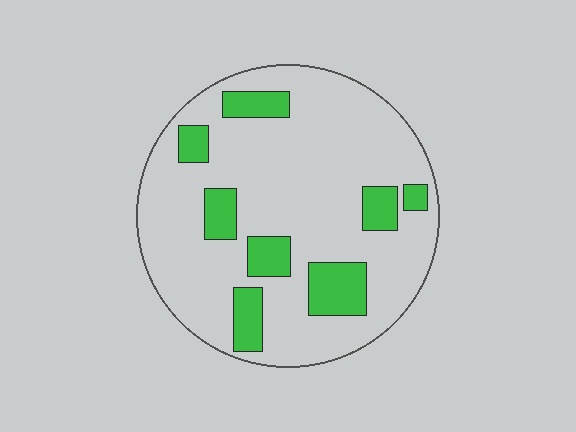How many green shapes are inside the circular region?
8.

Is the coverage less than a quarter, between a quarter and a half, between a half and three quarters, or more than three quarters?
Less than a quarter.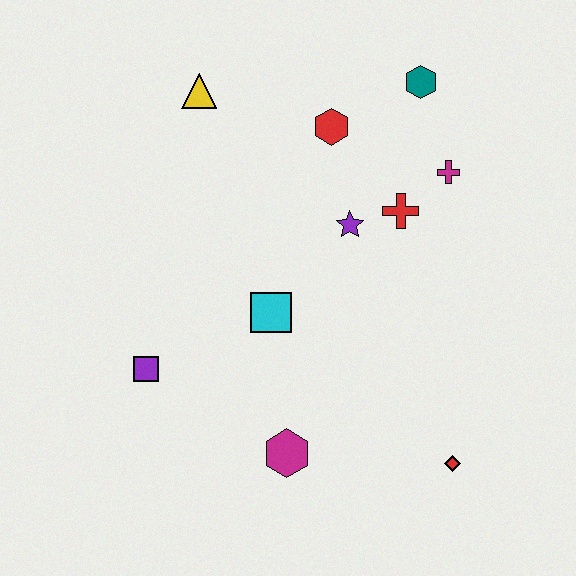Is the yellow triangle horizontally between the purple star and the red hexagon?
No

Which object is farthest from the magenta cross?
The purple square is farthest from the magenta cross.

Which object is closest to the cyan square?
The purple star is closest to the cyan square.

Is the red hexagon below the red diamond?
No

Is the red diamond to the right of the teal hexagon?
Yes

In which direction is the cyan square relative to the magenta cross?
The cyan square is to the left of the magenta cross.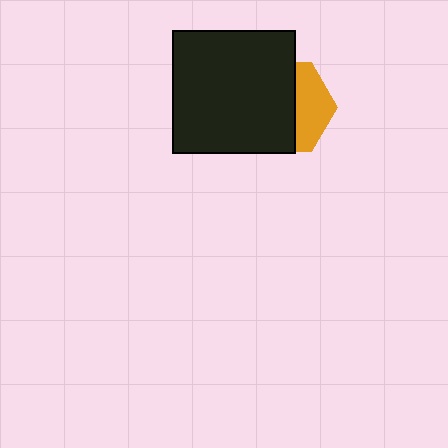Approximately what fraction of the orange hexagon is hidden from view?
Roughly 62% of the orange hexagon is hidden behind the black square.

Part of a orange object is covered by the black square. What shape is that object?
It is a hexagon.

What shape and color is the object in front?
The object in front is a black square.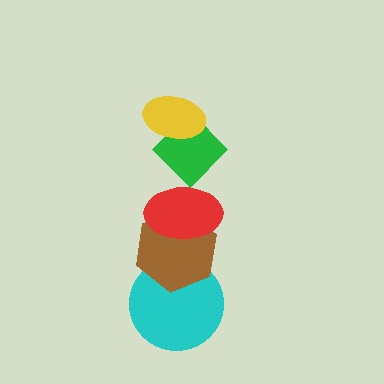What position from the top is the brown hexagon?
The brown hexagon is 4th from the top.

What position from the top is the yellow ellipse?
The yellow ellipse is 1st from the top.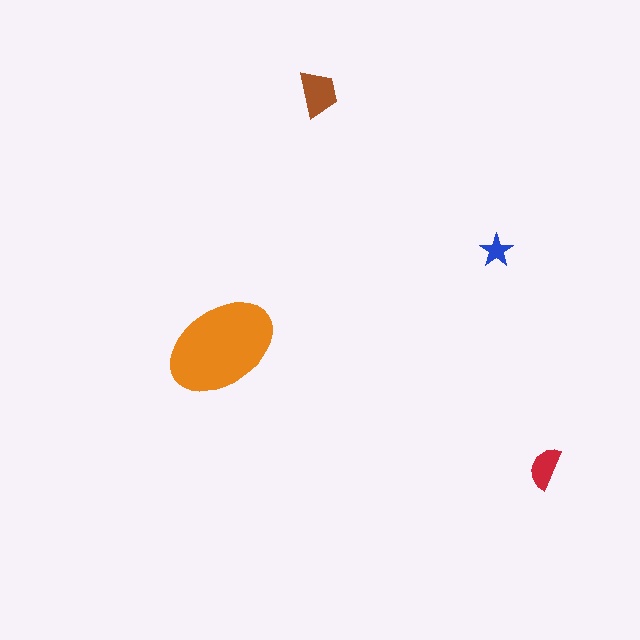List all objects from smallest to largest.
The blue star, the red semicircle, the brown trapezoid, the orange ellipse.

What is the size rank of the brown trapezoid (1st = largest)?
2nd.